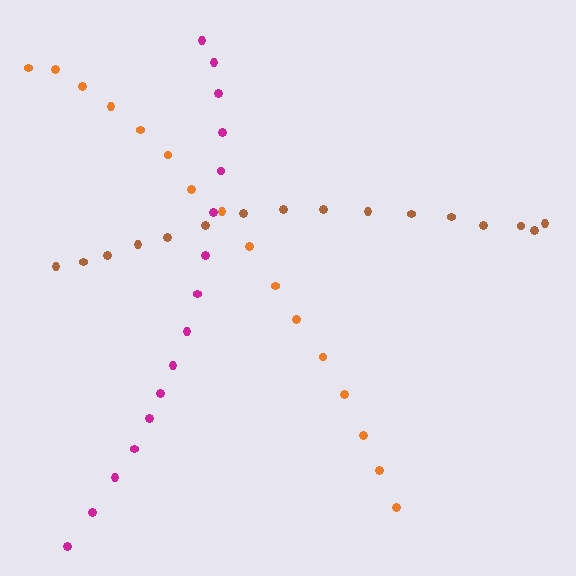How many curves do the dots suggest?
There are 3 distinct paths.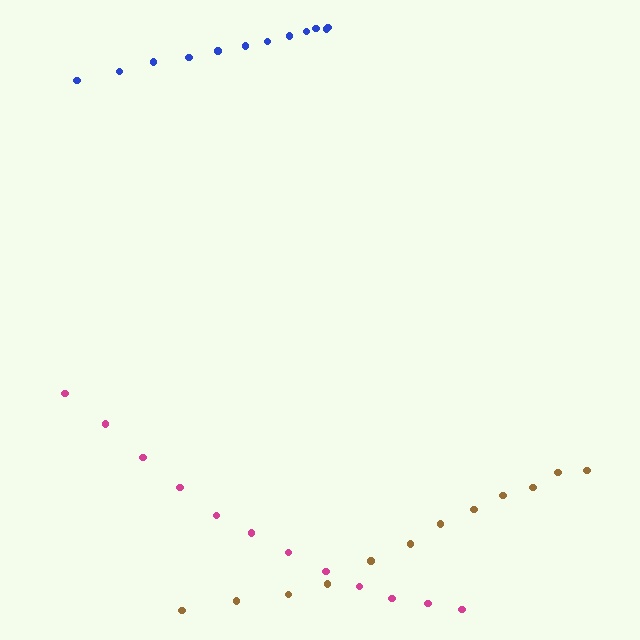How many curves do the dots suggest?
There are 3 distinct paths.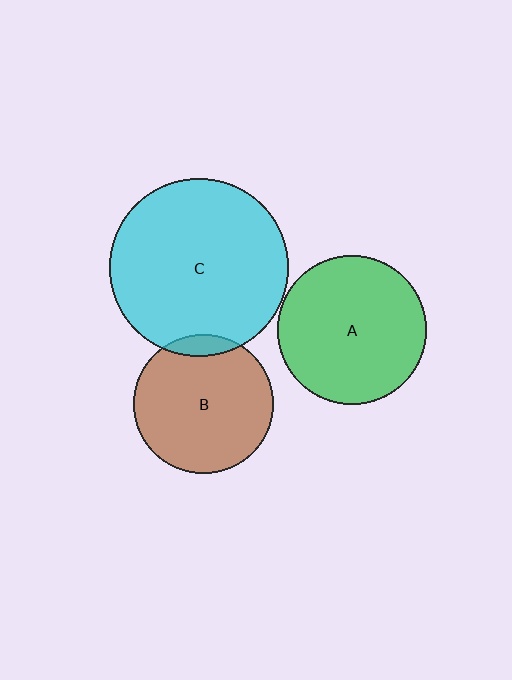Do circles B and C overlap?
Yes.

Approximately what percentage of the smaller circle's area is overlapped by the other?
Approximately 10%.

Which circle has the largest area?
Circle C (cyan).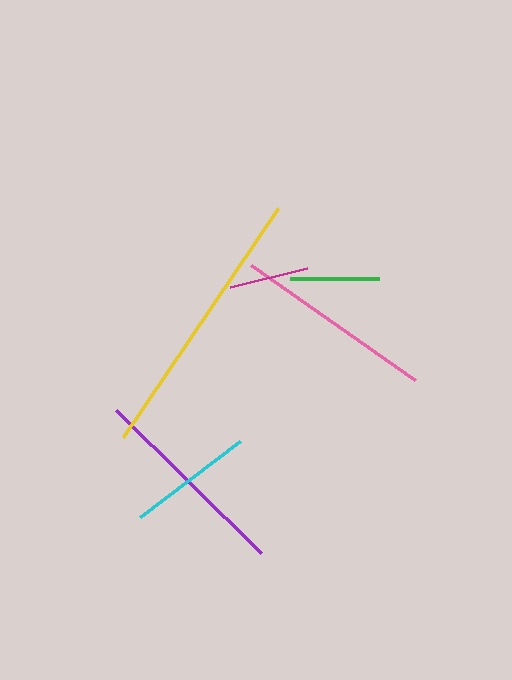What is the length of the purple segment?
The purple segment is approximately 204 pixels long.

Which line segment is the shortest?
The magenta line is the shortest at approximately 79 pixels.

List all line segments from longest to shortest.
From longest to shortest: yellow, purple, pink, cyan, green, magenta.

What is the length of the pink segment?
The pink segment is approximately 201 pixels long.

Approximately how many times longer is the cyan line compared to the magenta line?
The cyan line is approximately 1.6 times the length of the magenta line.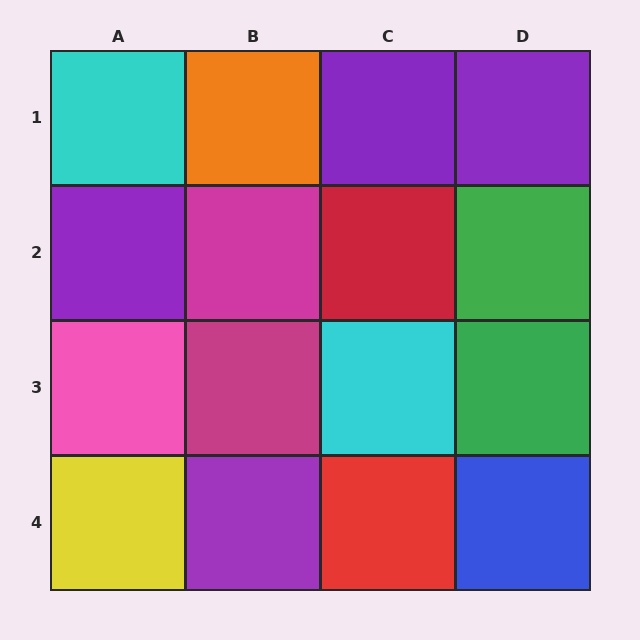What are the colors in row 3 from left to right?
Pink, magenta, cyan, green.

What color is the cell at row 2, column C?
Red.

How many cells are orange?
1 cell is orange.